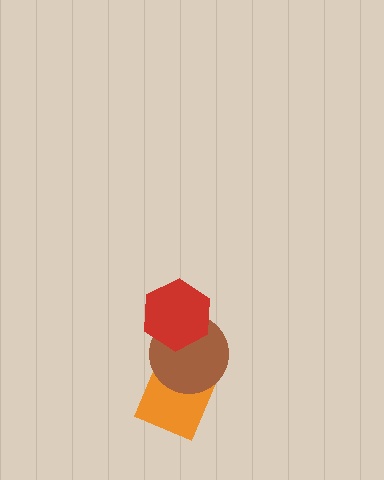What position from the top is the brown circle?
The brown circle is 2nd from the top.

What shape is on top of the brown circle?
The red hexagon is on top of the brown circle.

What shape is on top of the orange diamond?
The brown circle is on top of the orange diamond.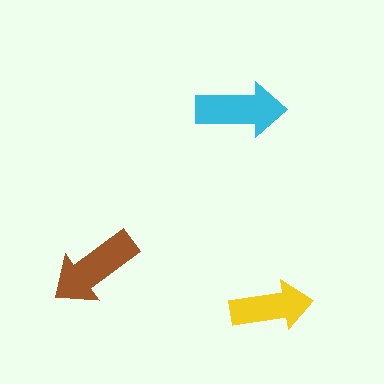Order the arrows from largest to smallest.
the brown one, the cyan one, the yellow one.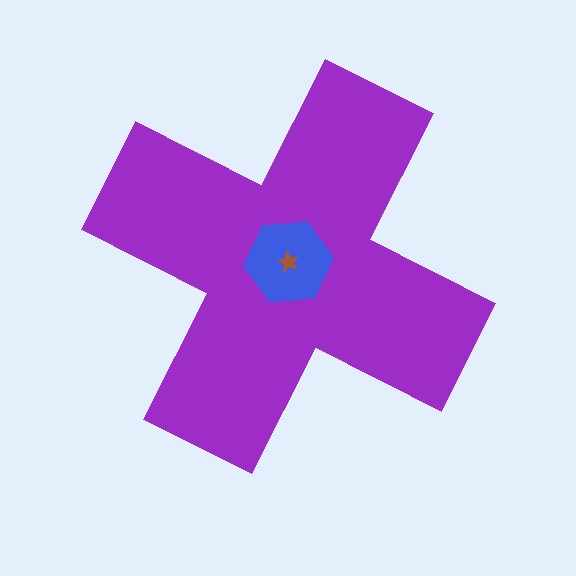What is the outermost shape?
The purple cross.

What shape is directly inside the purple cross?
The blue hexagon.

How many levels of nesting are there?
3.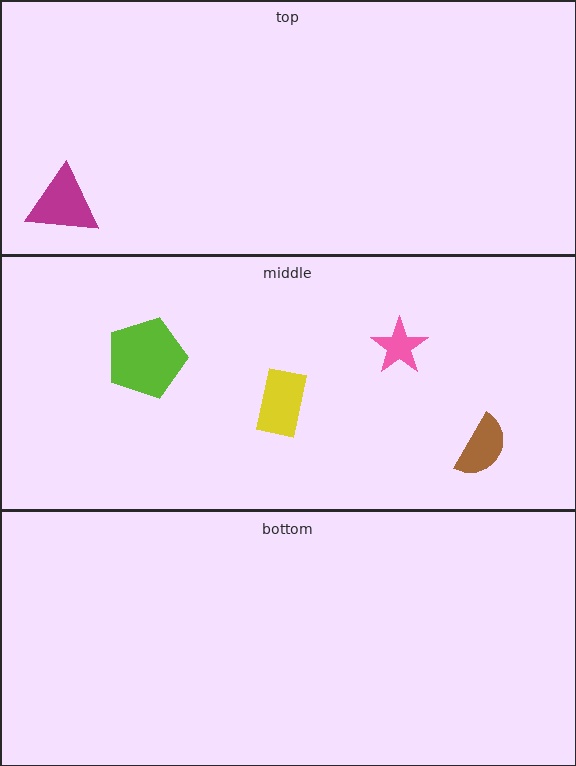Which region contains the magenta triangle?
The top region.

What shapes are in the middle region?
The lime pentagon, the brown semicircle, the pink star, the yellow rectangle.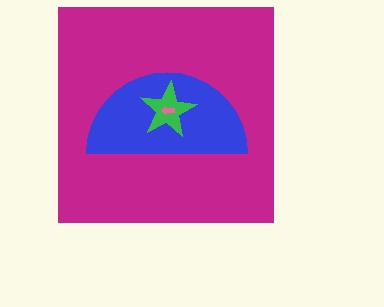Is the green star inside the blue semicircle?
Yes.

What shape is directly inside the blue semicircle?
The green star.